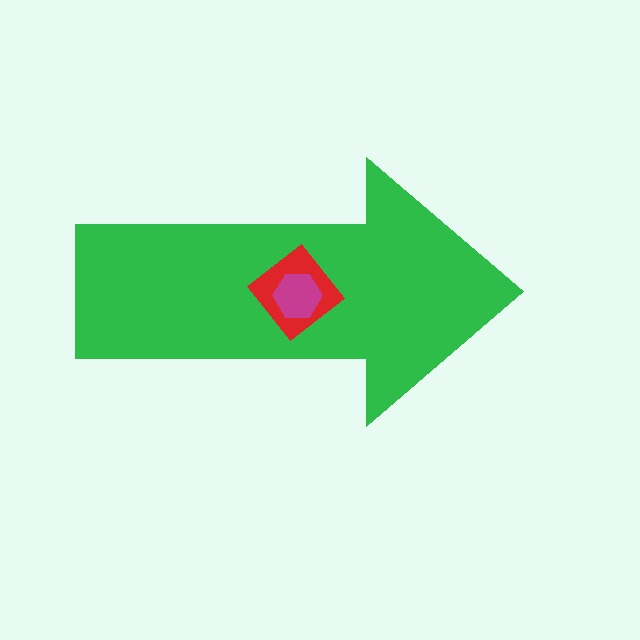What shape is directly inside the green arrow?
The red diamond.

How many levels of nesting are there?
3.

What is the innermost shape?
The magenta hexagon.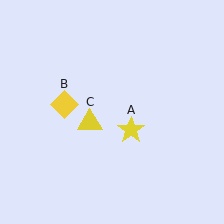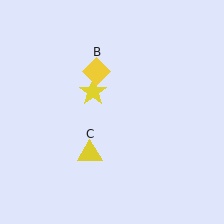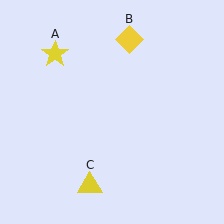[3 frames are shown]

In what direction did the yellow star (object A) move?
The yellow star (object A) moved up and to the left.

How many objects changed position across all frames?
3 objects changed position: yellow star (object A), yellow diamond (object B), yellow triangle (object C).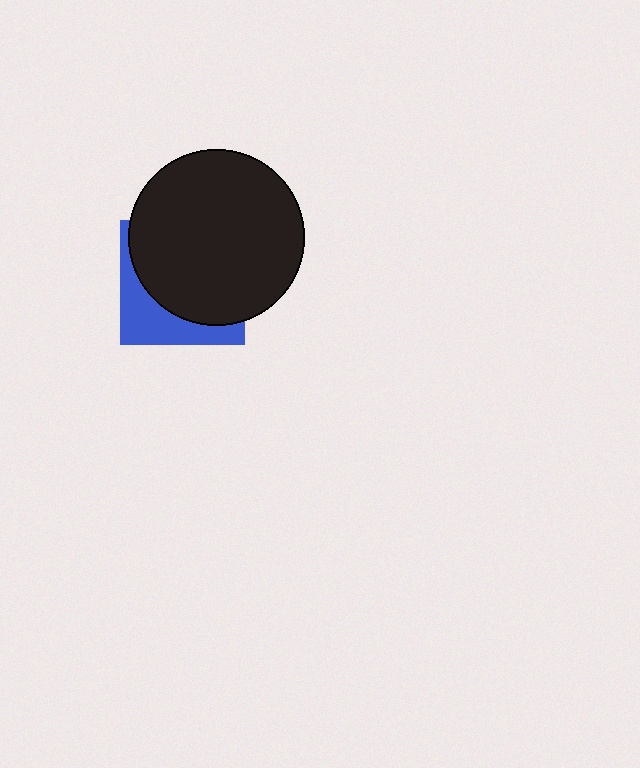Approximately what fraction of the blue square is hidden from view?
Roughly 68% of the blue square is hidden behind the black circle.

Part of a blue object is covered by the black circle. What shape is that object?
It is a square.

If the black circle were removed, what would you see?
You would see the complete blue square.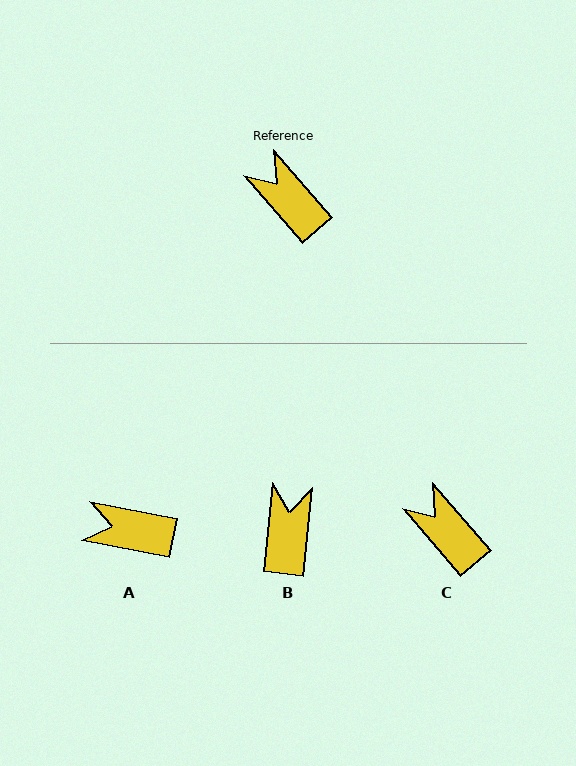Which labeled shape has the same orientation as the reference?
C.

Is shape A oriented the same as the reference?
No, it is off by about 38 degrees.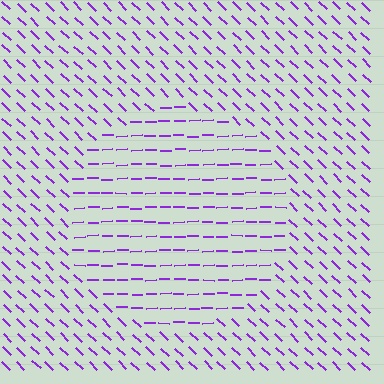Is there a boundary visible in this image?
Yes, there is a texture boundary formed by a change in line orientation.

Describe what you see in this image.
The image is filled with small purple line segments. A circle region in the image has lines oriented differently from the surrounding lines, creating a visible texture boundary.